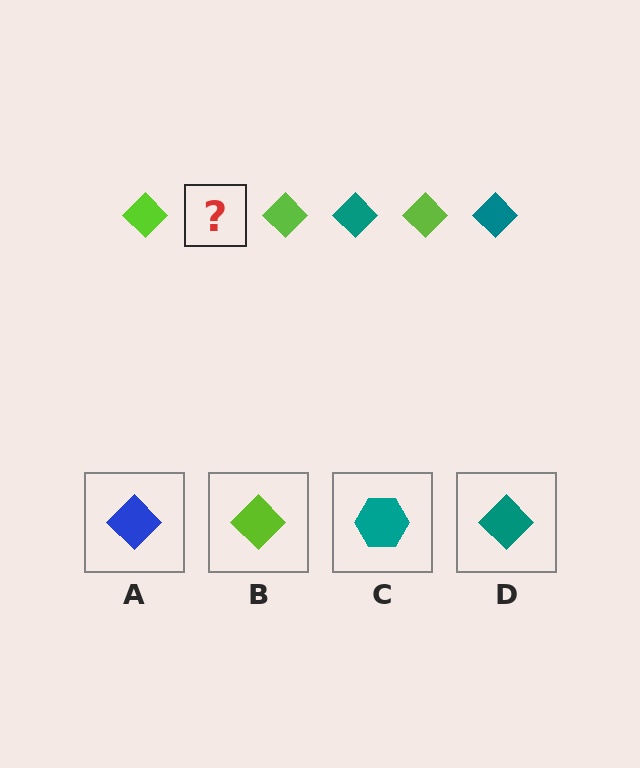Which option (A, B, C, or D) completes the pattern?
D.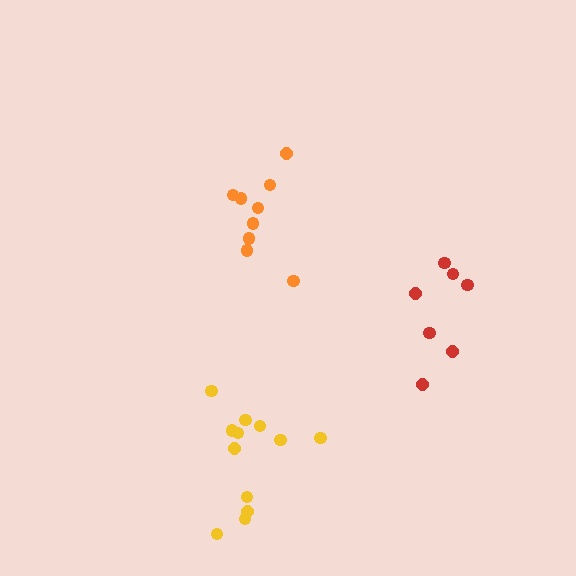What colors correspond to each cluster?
The clusters are colored: orange, yellow, red.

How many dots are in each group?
Group 1: 9 dots, Group 2: 12 dots, Group 3: 7 dots (28 total).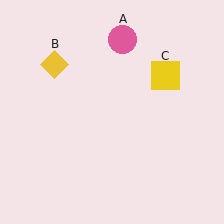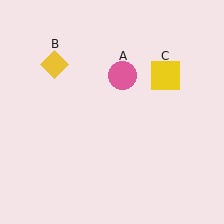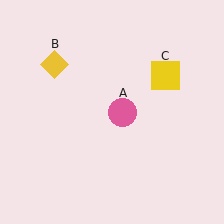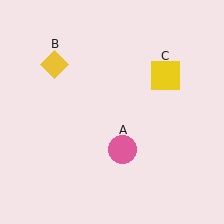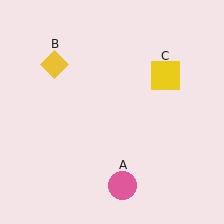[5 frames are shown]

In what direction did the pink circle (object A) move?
The pink circle (object A) moved down.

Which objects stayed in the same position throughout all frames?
Yellow diamond (object B) and yellow square (object C) remained stationary.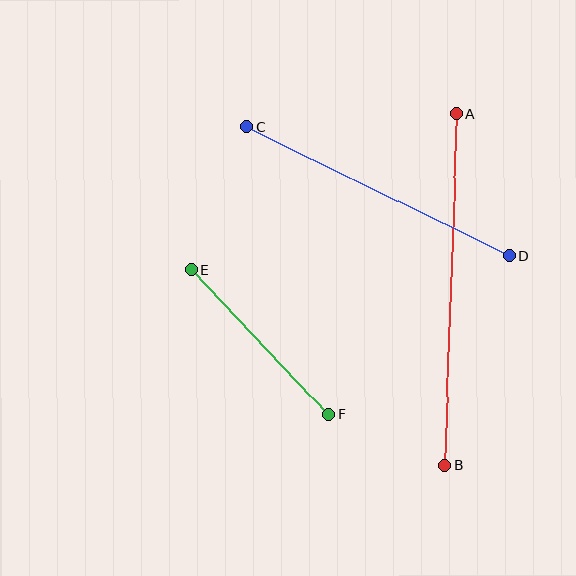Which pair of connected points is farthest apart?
Points A and B are farthest apart.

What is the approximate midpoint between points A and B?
The midpoint is at approximately (450, 290) pixels.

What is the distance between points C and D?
The distance is approximately 292 pixels.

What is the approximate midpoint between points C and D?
The midpoint is at approximately (378, 191) pixels.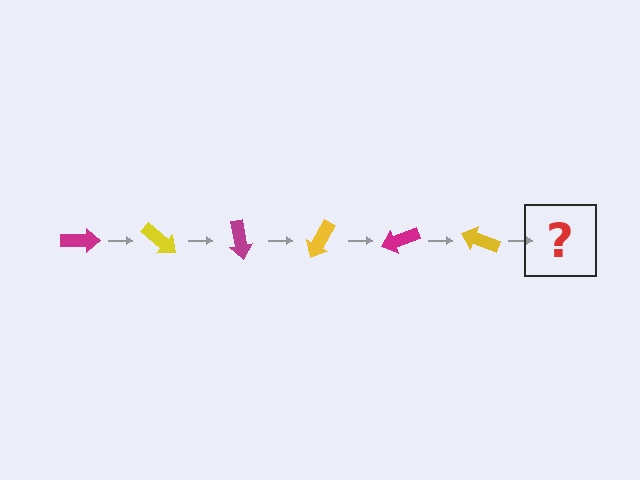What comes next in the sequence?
The next element should be a magenta arrow, rotated 240 degrees from the start.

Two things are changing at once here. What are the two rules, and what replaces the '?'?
The two rules are that it rotates 40 degrees each step and the color cycles through magenta and yellow. The '?' should be a magenta arrow, rotated 240 degrees from the start.